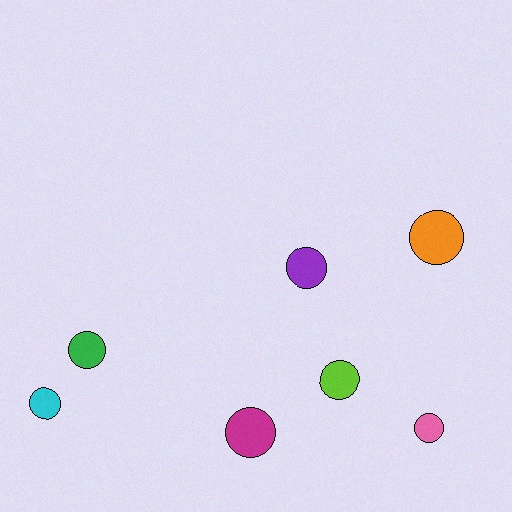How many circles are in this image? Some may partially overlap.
There are 7 circles.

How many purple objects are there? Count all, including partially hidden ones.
There is 1 purple object.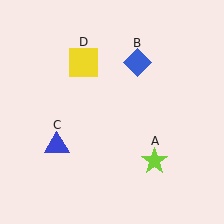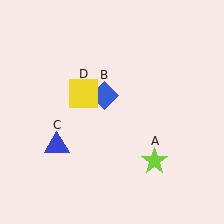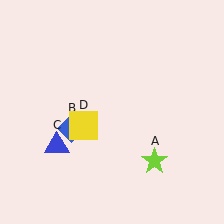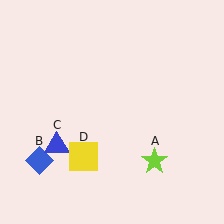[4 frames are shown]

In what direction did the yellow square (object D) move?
The yellow square (object D) moved down.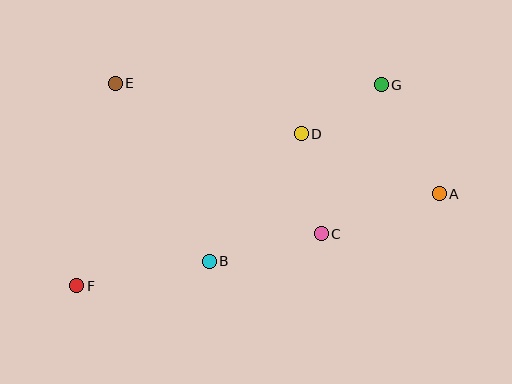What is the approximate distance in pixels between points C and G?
The distance between C and G is approximately 161 pixels.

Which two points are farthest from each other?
Points A and F are farthest from each other.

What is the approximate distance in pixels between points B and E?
The distance between B and E is approximately 201 pixels.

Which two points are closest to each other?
Points D and G are closest to each other.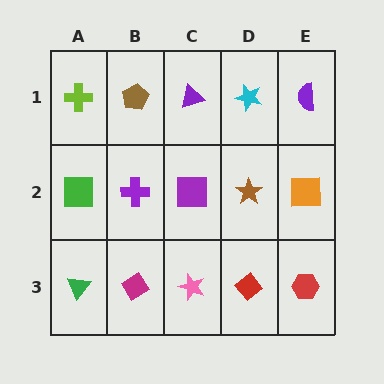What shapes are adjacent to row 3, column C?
A purple square (row 2, column C), a magenta diamond (row 3, column B), a red diamond (row 3, column D).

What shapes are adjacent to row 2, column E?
A purple semicircle (row 1, column E), a red hexagon (row 3, column E), a brown star (row 2, column D).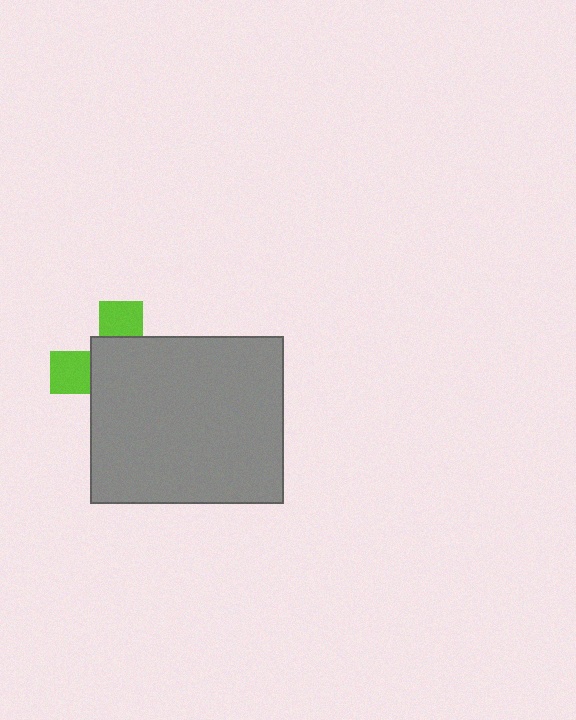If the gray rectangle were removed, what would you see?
You would see the complete lime cross.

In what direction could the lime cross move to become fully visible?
The lime cross could move toward the upper-left. That would shift it out from behind the gray rectangle entirely.